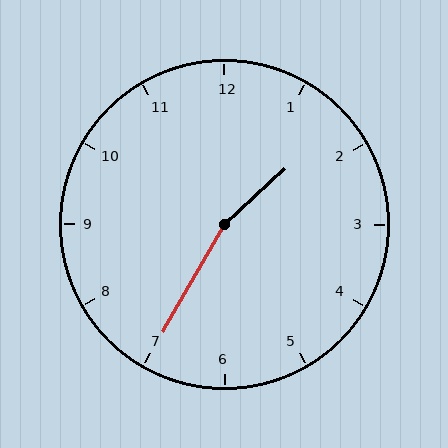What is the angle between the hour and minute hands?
Approximately 162 degrees.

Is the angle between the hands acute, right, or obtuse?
It is obtuse.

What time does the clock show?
1:35.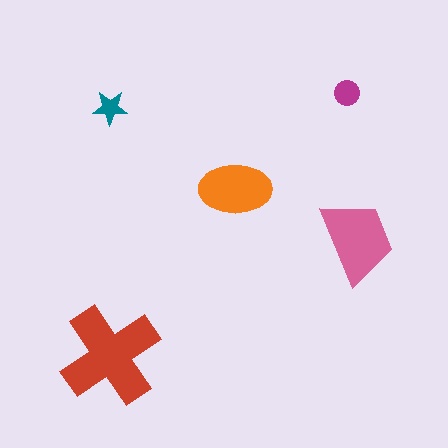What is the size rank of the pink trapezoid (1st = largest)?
2nd.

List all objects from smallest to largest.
The teal star, the magenta circle, the orange ellipse, the pink trapezoid, the red cross.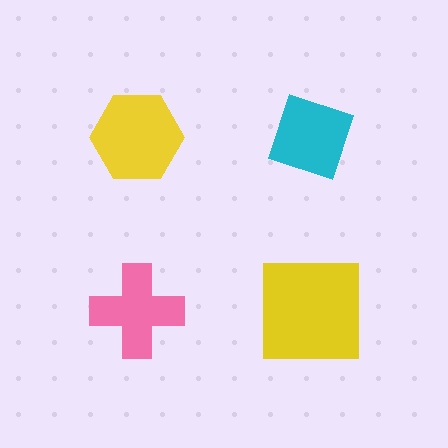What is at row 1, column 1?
A yellow hexagon.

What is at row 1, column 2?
A cyan diamond.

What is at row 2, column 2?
A yellow square.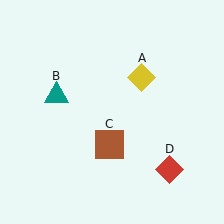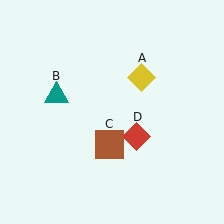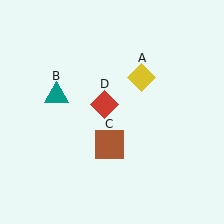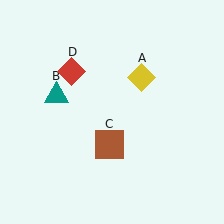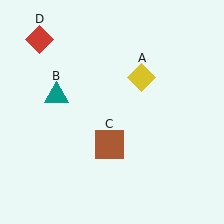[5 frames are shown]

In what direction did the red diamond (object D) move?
The red diamond (object D) moved up and to the left.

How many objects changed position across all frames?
1 object changed position: red diamond (object D).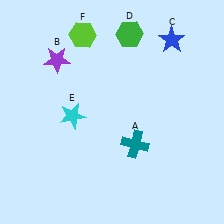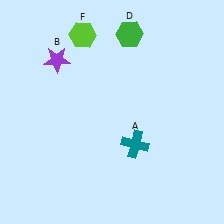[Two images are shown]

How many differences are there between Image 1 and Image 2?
There are 2 differences between the two images.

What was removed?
The blue star (C), the cyan star (E) were removed in Image 2.